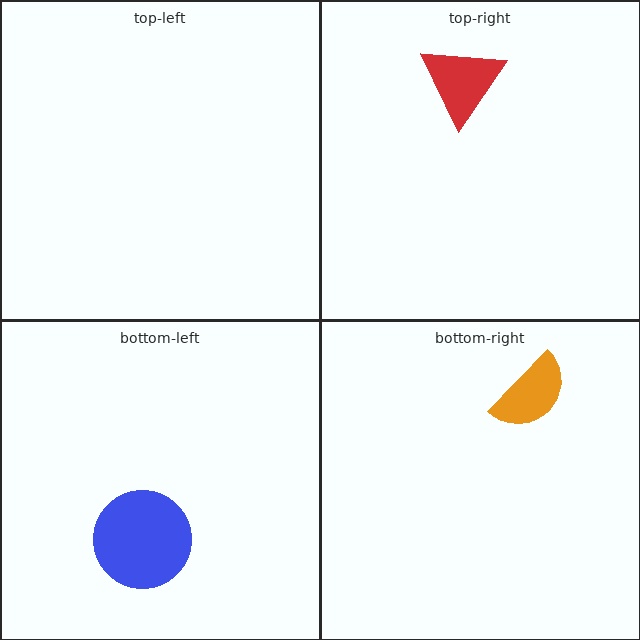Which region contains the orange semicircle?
The bottom-right region.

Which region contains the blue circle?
The bottom-left region.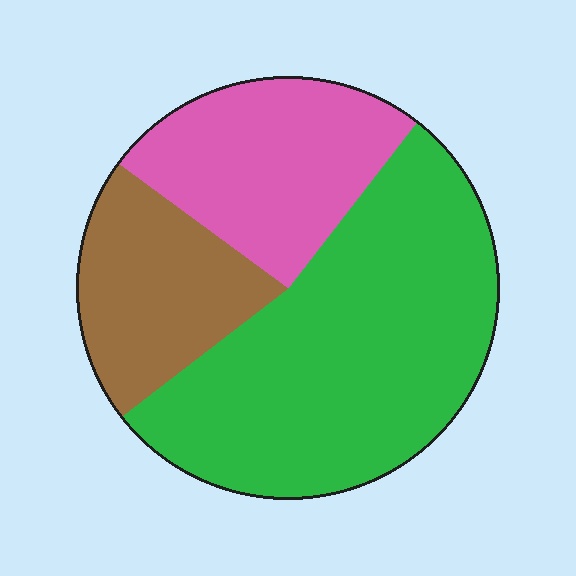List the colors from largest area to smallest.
From largest to smallest: green, pink, brown.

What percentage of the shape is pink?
Pink covers roughly 25% of the shape.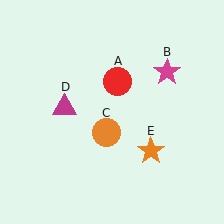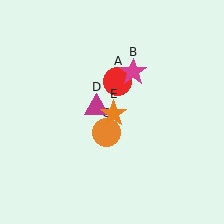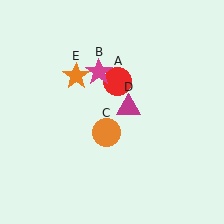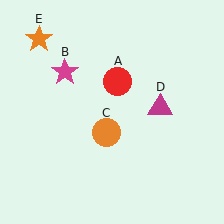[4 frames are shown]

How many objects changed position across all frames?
3 objects changed position: magenta star (object B), magenta triangle (object D), orange star (object E).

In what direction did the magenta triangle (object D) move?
The magenta triangle (object D) moved right.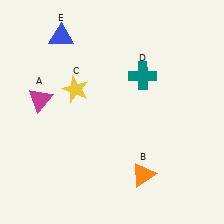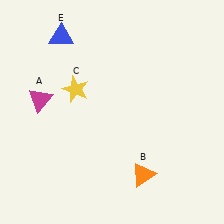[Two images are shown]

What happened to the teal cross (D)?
The teal cross (D) was removed in Image 2. It was in the top-right area of Image 1.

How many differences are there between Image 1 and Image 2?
There is 1 difference between the two images.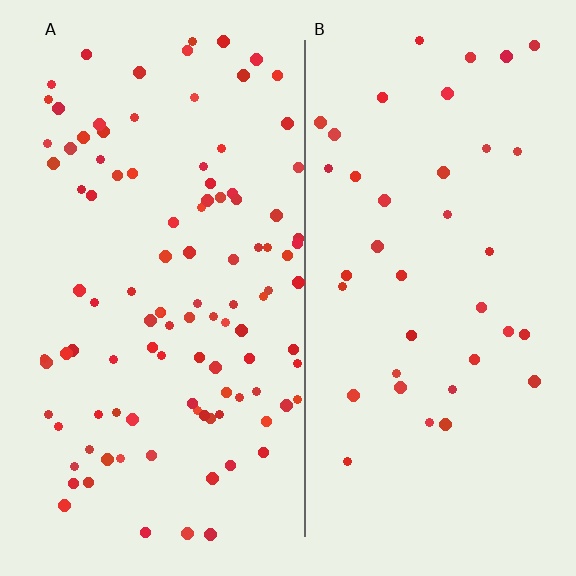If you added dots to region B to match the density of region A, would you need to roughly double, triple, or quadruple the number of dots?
Approximately triple.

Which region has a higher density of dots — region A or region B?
A (the left).